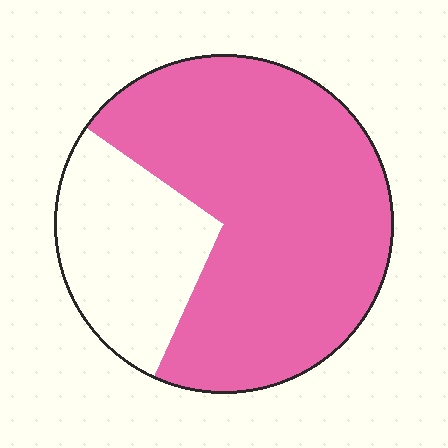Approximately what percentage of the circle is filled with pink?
Approximately 70%.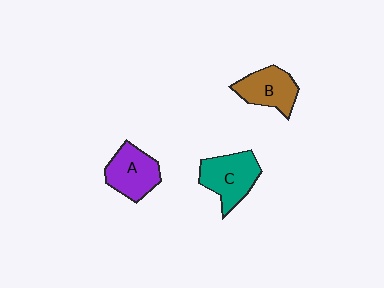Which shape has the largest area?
Shape C (teal).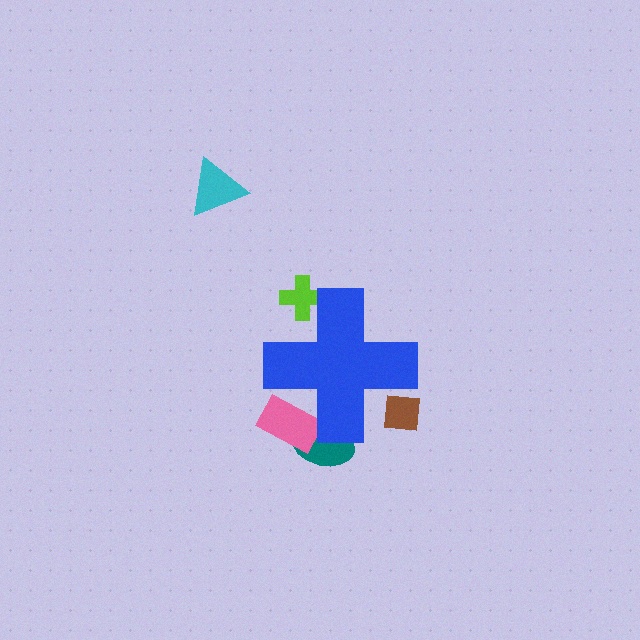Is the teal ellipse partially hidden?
Yes, the teal ellipse is partially hidden behind the blue cross.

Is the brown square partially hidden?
Yes, the brown square is partially hidden behind the blue cross.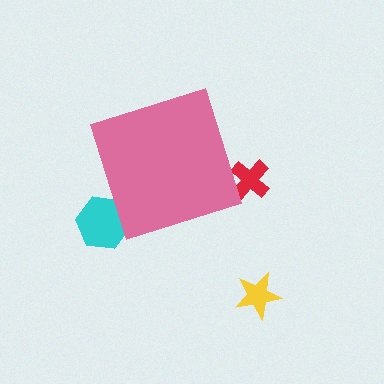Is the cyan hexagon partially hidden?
Yes, the cyan hexagon is partially hidden behind the pink diamond.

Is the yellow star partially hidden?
No, the yellow star is fully visible.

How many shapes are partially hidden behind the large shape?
2 shapes are partially hidden.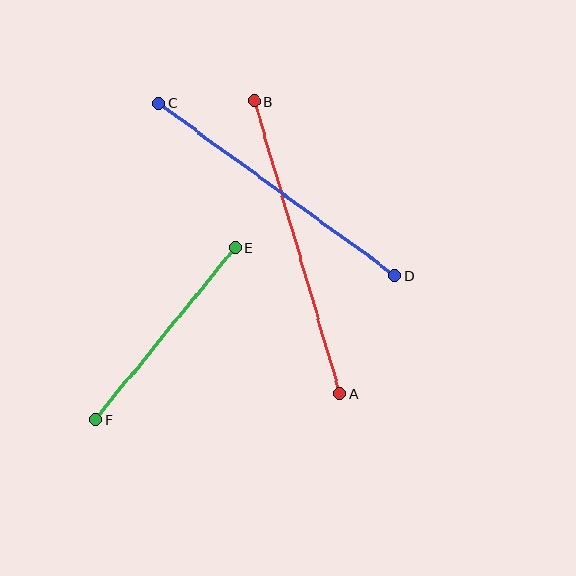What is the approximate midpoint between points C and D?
The midpoint is at approximately (277, 189) pixels.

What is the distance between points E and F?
The distance is approximately 221 pixels.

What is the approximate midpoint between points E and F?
The midpoint is at approximately (165, 334) pixels.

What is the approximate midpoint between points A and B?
The midpoint is at approximately (297, 247) pixels.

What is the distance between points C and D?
The distance is approximately 293 pixels.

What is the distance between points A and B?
The distance is approximately 305 pixels.